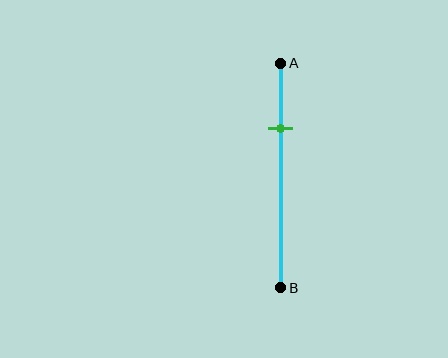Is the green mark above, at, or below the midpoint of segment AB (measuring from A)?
The green mark is above the midpoint of segment AB.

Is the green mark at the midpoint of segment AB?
No, the mark is at about 30% from A, not at the 50% midpoint.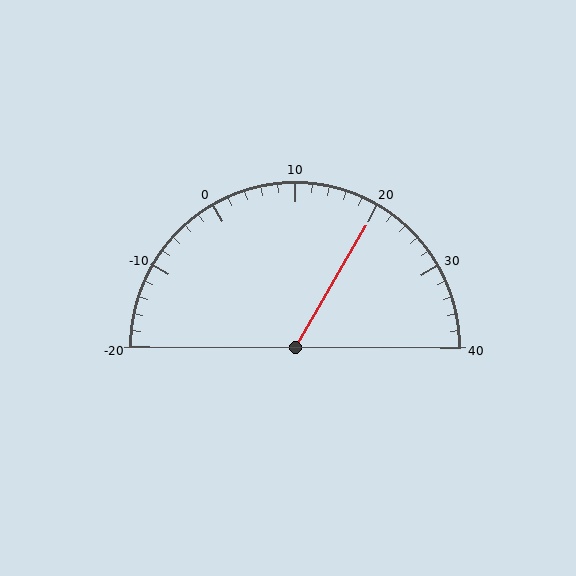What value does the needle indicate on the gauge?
The needle indicates approximately 20.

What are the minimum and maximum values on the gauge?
The gauge ranges from -20 to 40.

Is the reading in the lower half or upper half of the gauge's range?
The reading is in the upper half of the range (-20 to 40).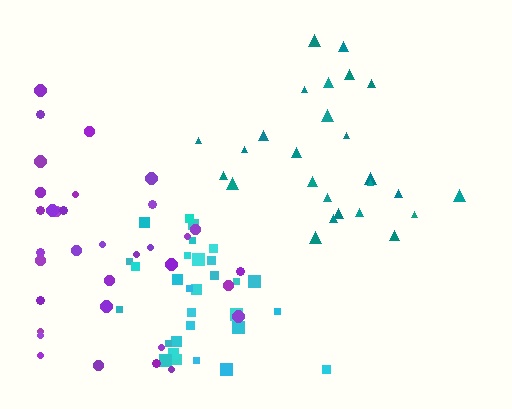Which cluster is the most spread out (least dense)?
Purple.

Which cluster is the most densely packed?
Cyan.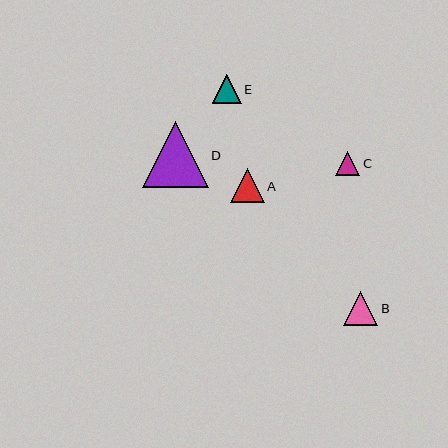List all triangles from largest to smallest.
From largest to smallest: D, A, B, E, C.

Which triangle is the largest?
Triangle D is the largest with a size of approximately 66 pixels.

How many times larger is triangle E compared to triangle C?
Triangle E is approximately 1.2 times the size of triangle C.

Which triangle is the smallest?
Triangle C is the smallest with a size of approximately 24 pixels.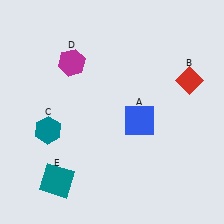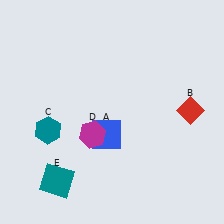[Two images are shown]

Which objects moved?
The objects that moved are: the blue square (A), the red diamond (B), the magenta hexagon (D).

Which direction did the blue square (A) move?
The blue square (A) moved left.